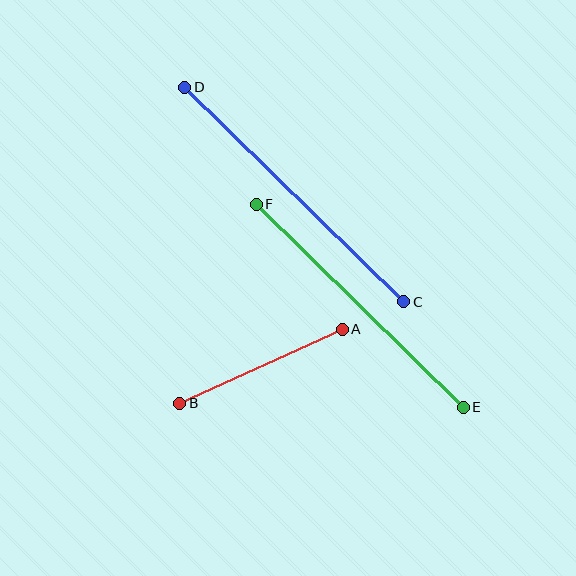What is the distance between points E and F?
The distance is approximately 290 pixels.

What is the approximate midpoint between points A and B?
The midpoint is at approximately (261, 366) pixels.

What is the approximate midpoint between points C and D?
The midpoint is at approximately (294, 195) pixels.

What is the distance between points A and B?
The distance is approximately 179 pixels.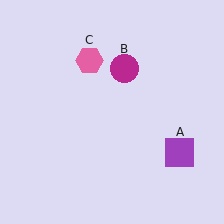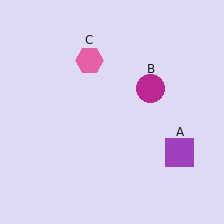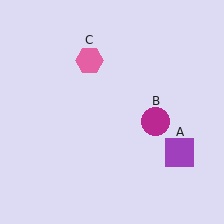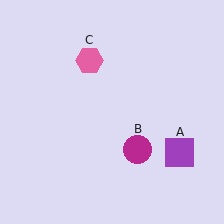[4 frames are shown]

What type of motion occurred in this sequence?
The magenta circle (object B) rotated clockwise around the center of the scene.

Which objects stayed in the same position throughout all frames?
Purple square (object A) and pink hexagon (object C) remained stationary.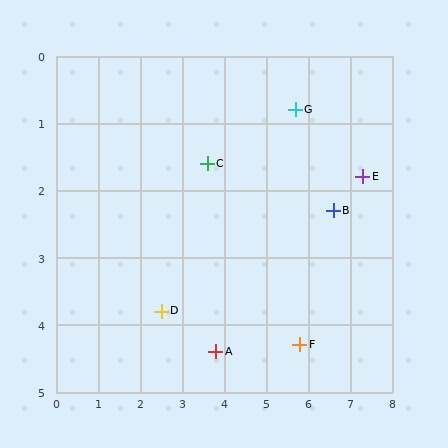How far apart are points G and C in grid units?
Points G and C are about 2.2 grid units apart.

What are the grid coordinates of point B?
Point B is at approximately (6.6, 2.3).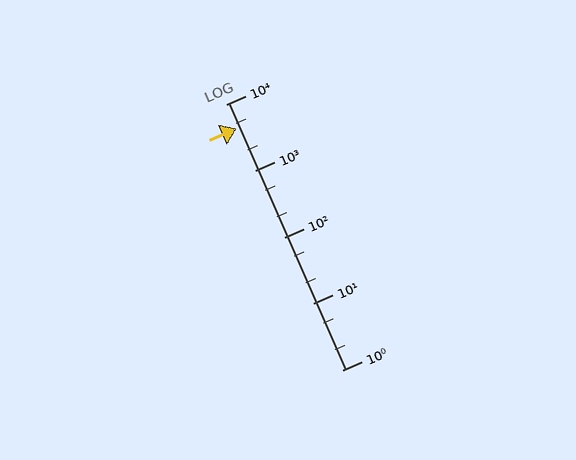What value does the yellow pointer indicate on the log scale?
The pointer indicates approximately 4300.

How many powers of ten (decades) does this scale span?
The scale spans 4 decades, from 1 to 10000.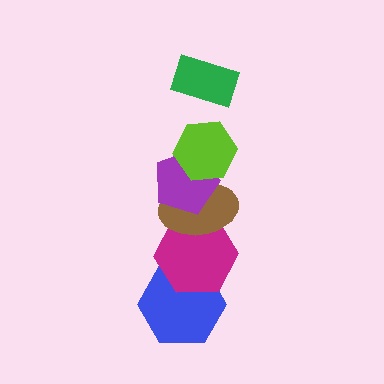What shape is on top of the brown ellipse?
The purple pentagon is on top of the brown ellipse.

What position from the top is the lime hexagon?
The lime hexagon is 2nd from the top.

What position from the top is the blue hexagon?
The blue hexagon is 6th from the top.